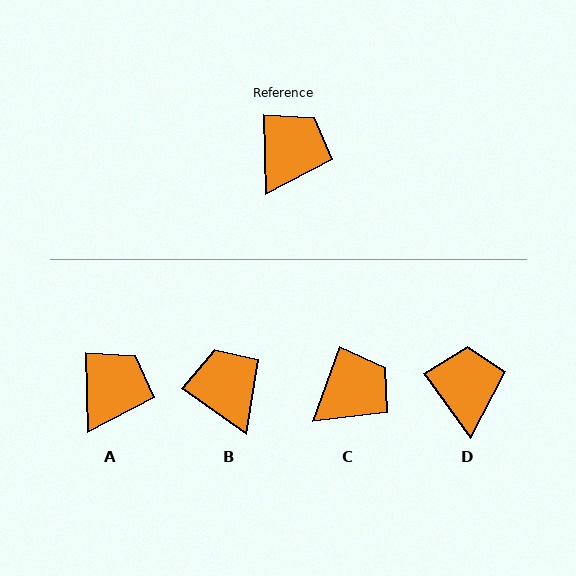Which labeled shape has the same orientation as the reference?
A.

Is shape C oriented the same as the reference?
No, it is off by about 21 degrees.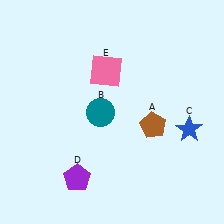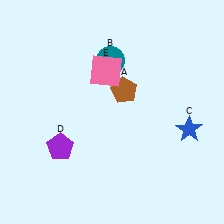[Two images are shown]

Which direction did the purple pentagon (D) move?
The purple pentagon (D) moved up.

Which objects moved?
The objects that moved are: the brown pentagon (A), the teal circle (B), the purple pentagon (D).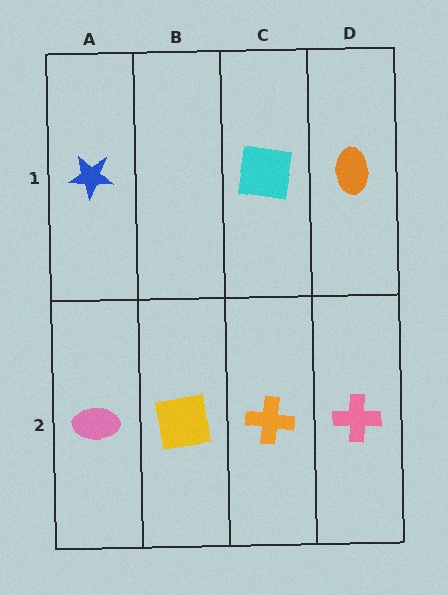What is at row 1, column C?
A cyan square.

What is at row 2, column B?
A yellow square.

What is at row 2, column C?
An orange cross.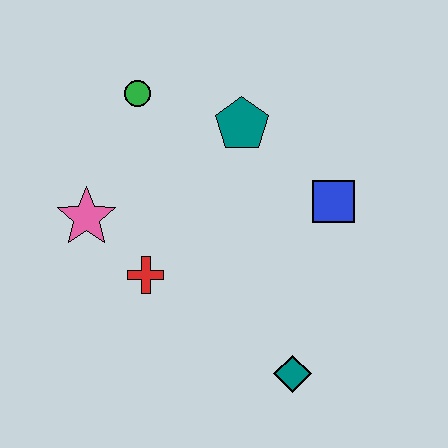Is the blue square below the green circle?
Yes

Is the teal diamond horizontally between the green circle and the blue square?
Yes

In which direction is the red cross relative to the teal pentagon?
The red cross is below the teal pentagon.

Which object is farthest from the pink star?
The teal diamond is farthest from the pink star.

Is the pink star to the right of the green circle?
No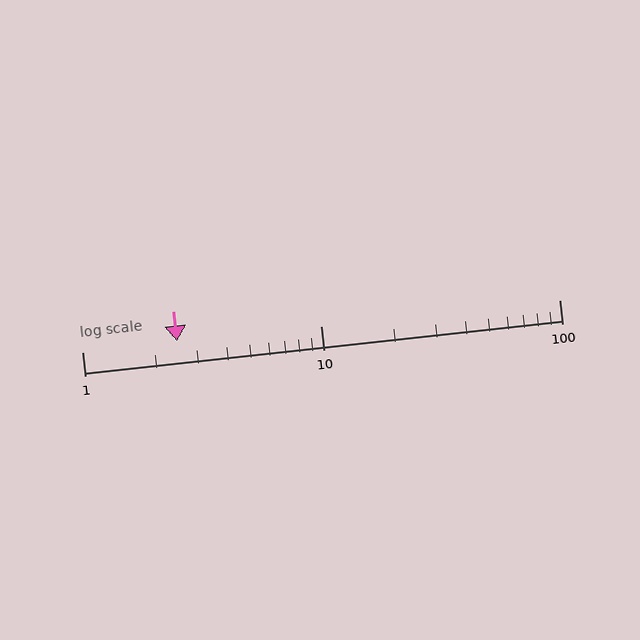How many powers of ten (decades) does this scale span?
The scale spans 2 decades, from 1 to 100.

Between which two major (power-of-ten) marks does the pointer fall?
The pointer is between 1 and 10.